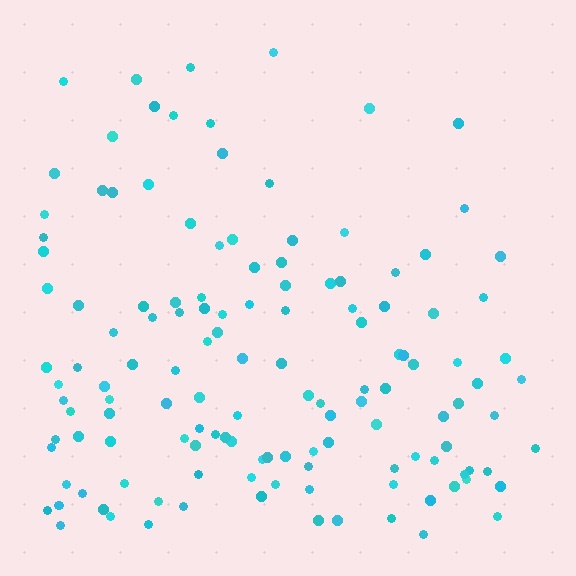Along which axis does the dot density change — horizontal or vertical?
Vertical.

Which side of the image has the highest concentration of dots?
The bottom.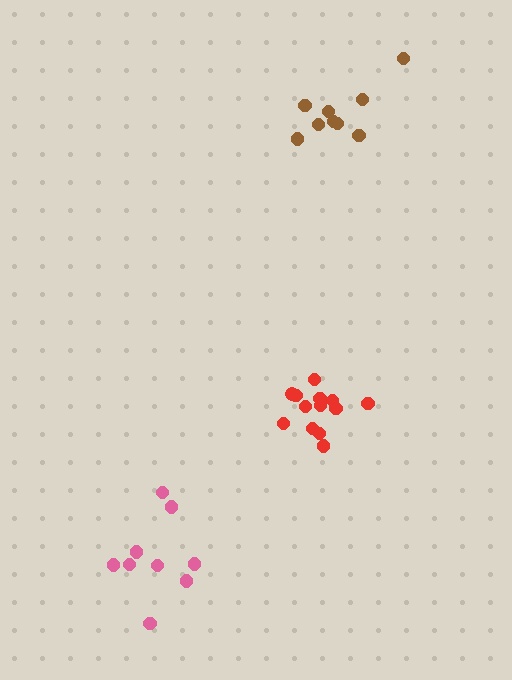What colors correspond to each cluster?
The clusters are colored: pink, brown, red.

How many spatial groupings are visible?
There are 3 spatial groupings.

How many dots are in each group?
Group 1: 9 dots, Group 2: 9 dots, Group 3: 13 dots (31 total).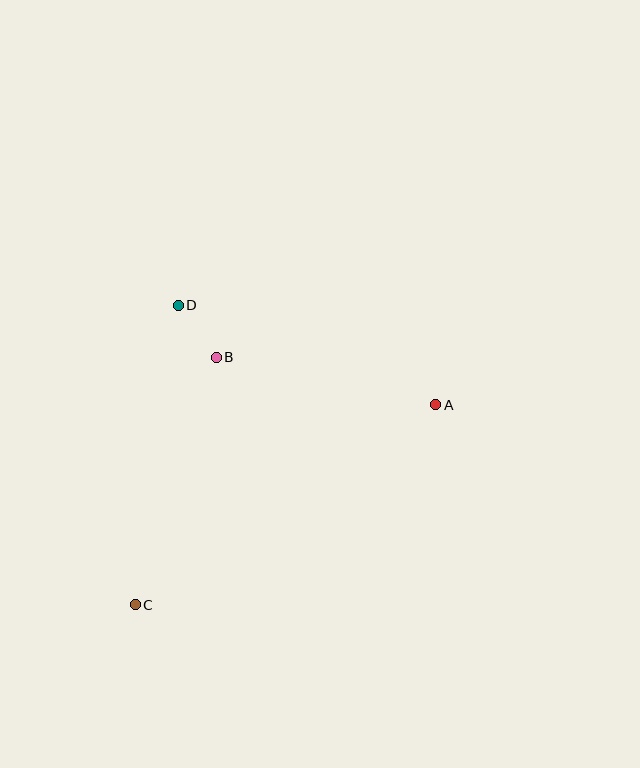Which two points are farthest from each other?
Points A and C are farthest from each other.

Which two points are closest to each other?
Points B and D are closest to each other.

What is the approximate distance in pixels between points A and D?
The distance between A and D is approximately 276 pixels.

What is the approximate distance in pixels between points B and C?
The distance between B and C is approximately 260 pixels.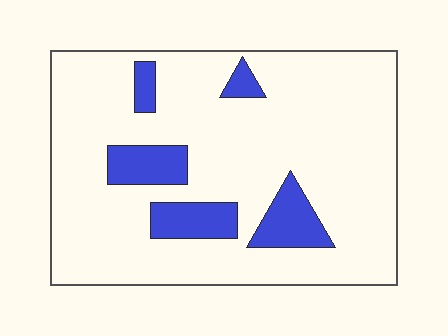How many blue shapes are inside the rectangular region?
5.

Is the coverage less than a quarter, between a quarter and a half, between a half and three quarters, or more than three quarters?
Less than a quarter.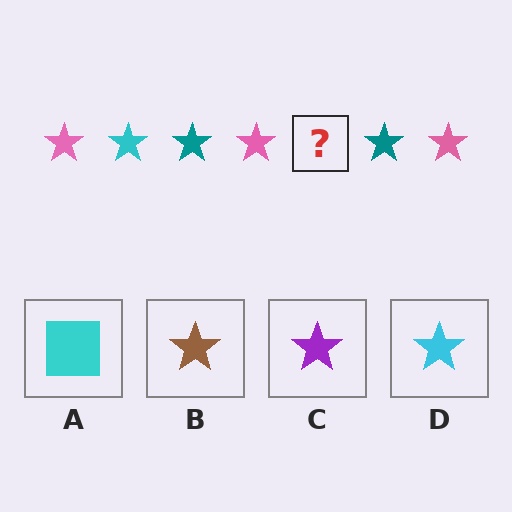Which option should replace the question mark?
Option D.